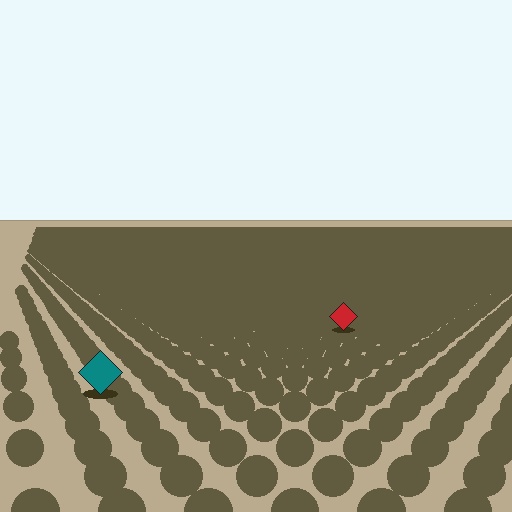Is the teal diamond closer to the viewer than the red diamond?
Yes. The teal diamond is closer — you can tell from the texture gradient: the ground texture is coarser near it.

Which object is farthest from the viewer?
The red diamond is farthest from the viewer. It appears smaller and the ground texture around it is denser.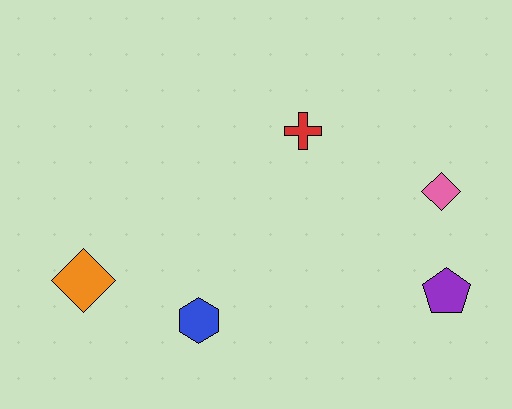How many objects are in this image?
There are 5 objects.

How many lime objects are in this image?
There are no lime objects.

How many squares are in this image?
There are no squares.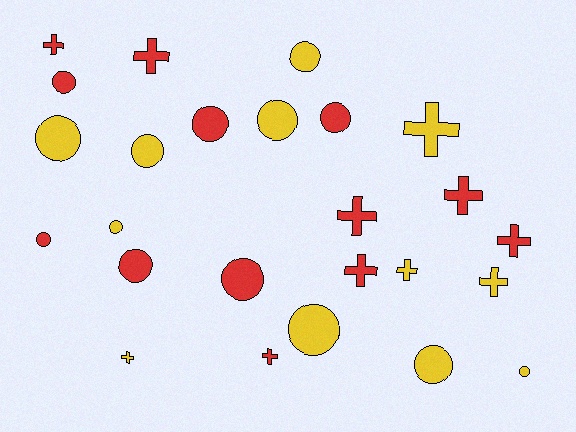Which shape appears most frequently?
Circle, with 14 objects.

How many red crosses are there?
There are 7 red crosses.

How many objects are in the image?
There are 25 objects.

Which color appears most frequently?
Red, with 13 objects.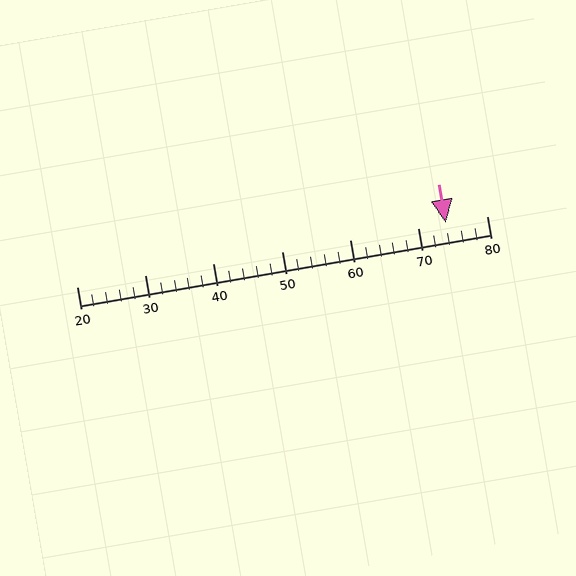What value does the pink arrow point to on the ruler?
The pink arrow points to approximately 74.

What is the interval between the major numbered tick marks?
The major tick marks are spaced 10 units apart.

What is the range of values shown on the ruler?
The ruler shows values from 20 to 80.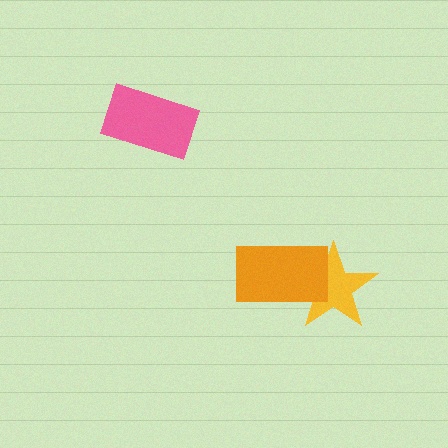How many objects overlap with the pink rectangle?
0 objects overlap with the pink rectangle.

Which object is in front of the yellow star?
The orange rectangle is in front of the yellow star.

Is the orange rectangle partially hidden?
No, no other shape covers it.